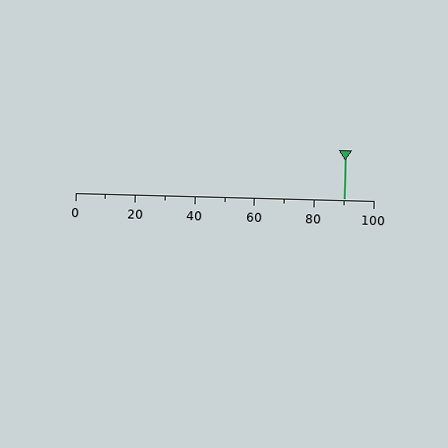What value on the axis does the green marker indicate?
The marker indicates approximately 90.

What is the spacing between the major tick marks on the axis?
The major ticks are spaced 20 apart.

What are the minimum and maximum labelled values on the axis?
The axis runs from 0 to 100.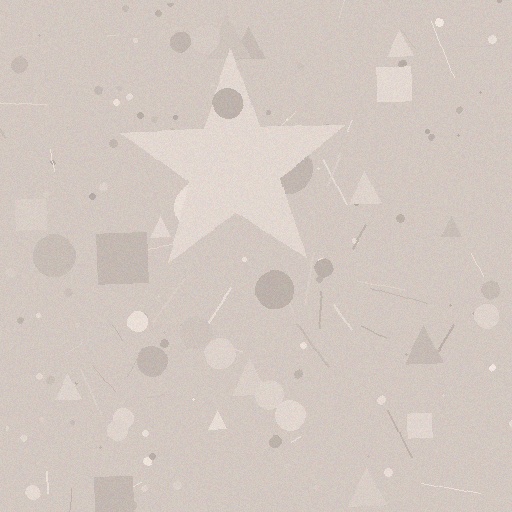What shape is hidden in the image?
A star is hidden in the image.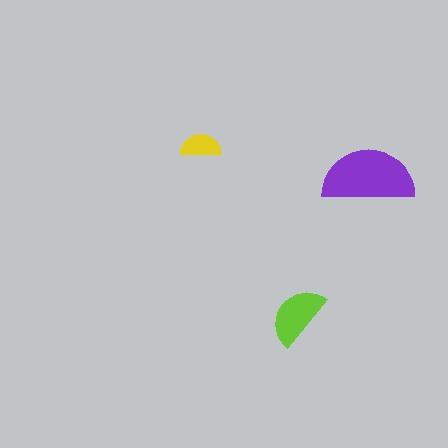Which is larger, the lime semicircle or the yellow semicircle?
The lime one.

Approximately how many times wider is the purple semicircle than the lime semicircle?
About 1.5 times wider.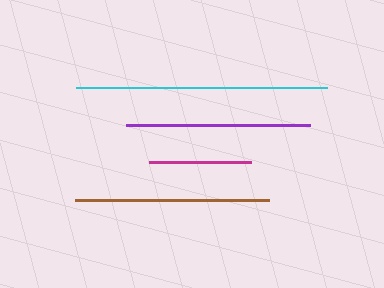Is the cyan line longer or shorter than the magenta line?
The cyan line is longer than the magenta line.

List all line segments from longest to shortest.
From longest to shortest: cyan, brown, purple, magenta.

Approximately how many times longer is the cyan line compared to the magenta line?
The cyan line is approximately 2.5 times the length of the magenta line.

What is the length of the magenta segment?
The magenta segment is approximately 102 pixels long.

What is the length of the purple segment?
The purple segment is approximately 184 pixels long.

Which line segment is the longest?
The cyan line is the longest at approximately 251 pixels.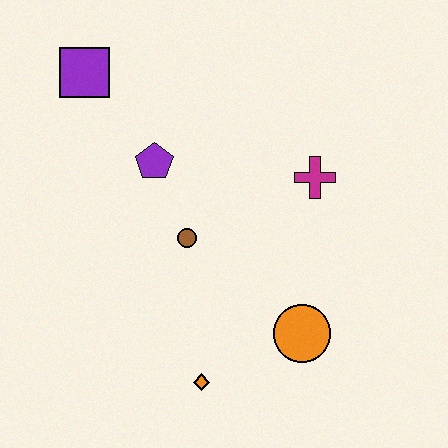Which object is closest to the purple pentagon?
The brown circle is closest to the purple pentagon.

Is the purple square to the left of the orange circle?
Yes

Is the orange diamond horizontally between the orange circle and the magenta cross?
No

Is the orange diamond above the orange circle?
No